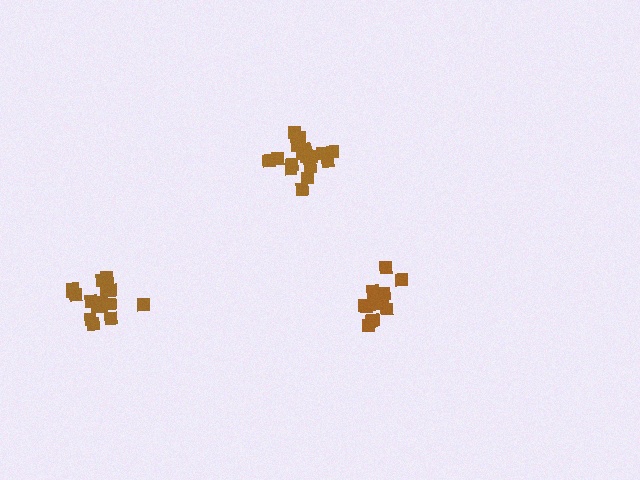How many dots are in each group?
Group 1: 18 dots, Group 2: 13 dots, Group 3: 19 dots (50 total).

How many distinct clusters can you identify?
There are 3 distinct clusters.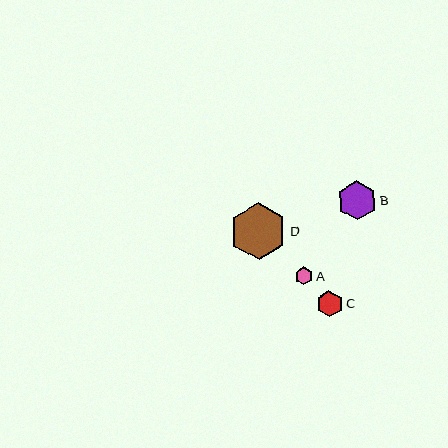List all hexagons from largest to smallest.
From largest to smallest: D, B, C, A.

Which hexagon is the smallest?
Hexagon A is the smallest with a size of approximately 18 pixels.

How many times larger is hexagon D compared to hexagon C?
Hexagon D is approximately 2.2 times the size of hexagon C.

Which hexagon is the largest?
Hexagon D is the largest with a size of approximately 57 pixels.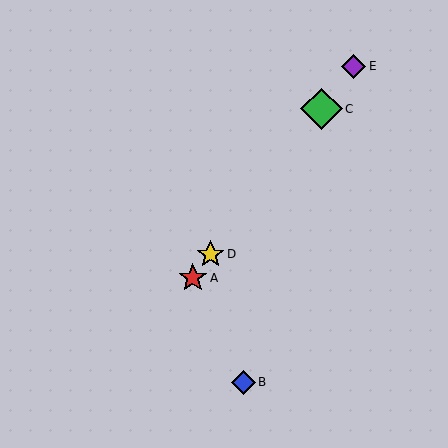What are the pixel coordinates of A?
Object A is at (193, 278).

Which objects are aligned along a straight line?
Objects A, C, D, E are aligned along a straight line.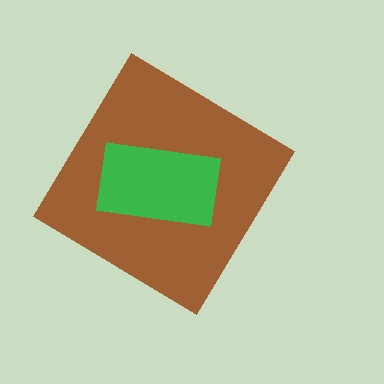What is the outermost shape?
The brown diamond.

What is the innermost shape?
The green rectangle.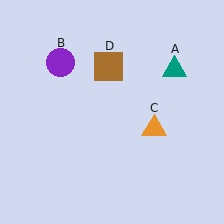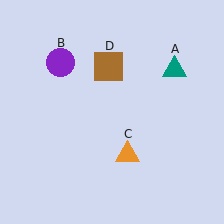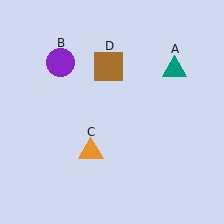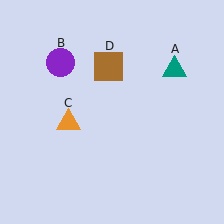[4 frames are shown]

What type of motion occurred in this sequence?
The orange triangle (object C) rotated clockwise around the center of the scene.